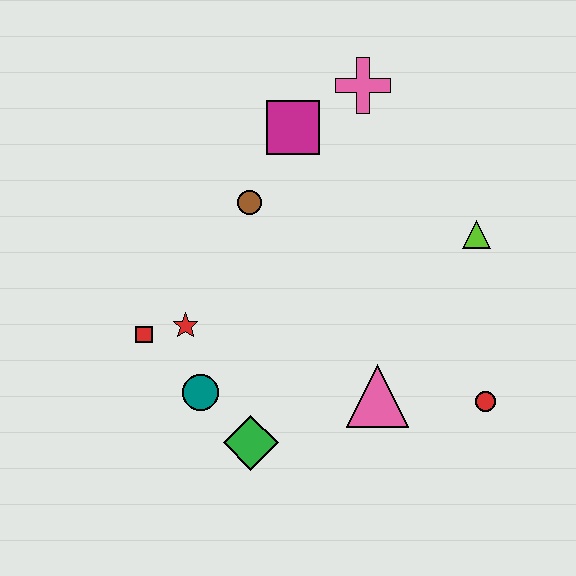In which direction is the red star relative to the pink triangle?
The red star is to the left of the pink triangle.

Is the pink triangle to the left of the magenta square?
No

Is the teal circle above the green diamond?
Yes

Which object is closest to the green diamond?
The teal circle is closest to the green diamond.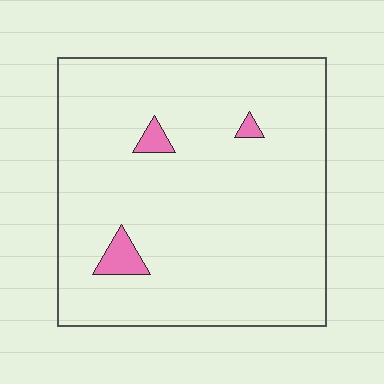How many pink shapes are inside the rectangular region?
3.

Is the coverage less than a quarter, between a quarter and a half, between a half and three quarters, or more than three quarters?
Less than a quarter.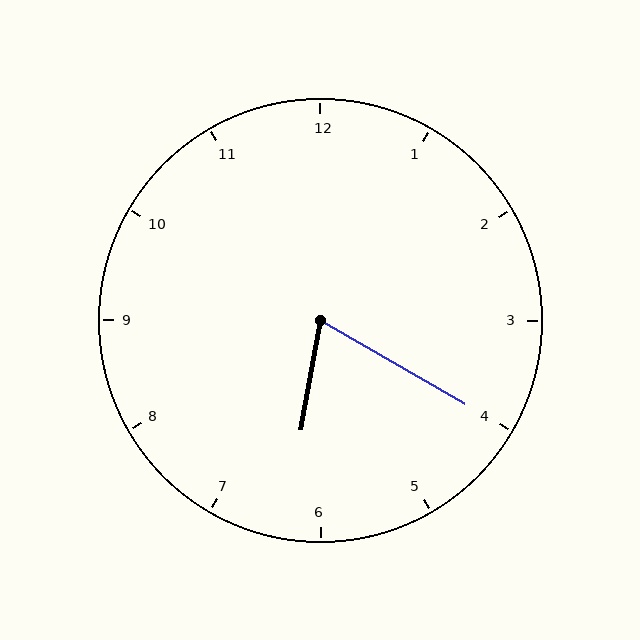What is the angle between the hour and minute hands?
Approximately 70 degrees.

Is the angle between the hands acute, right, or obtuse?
It is acute.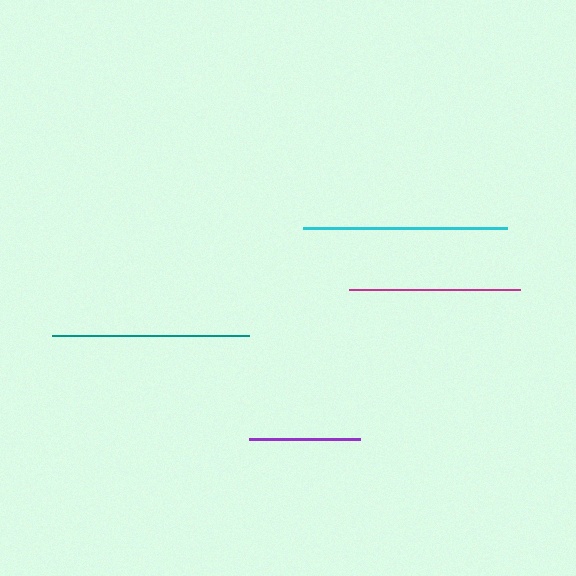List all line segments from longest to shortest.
From longest to shortest: cyan, teal, magenta, purple.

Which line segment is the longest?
The cyan line is the longest at approximately 204 pixels.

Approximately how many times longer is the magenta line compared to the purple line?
The magenta line is approximately 1.5 times the length of the purple line.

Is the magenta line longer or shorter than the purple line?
The magenta line is longer than the purple line.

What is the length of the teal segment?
The teal segment is approximately 197 pixels long.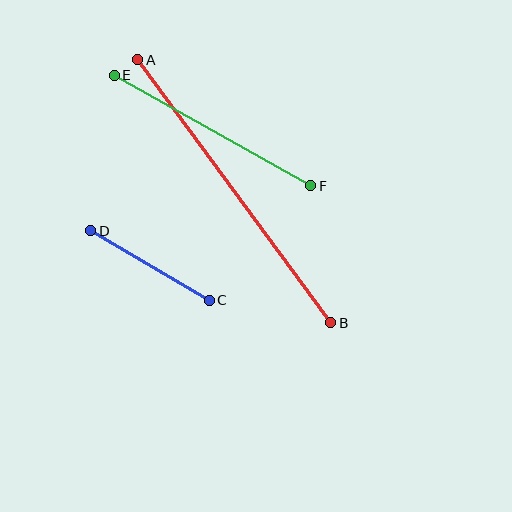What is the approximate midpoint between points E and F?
The midpoint is at approximately (212, 131) pixels.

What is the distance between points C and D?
The distance is approximately 137 pixels.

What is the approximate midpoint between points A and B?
The midpoint is at approximately (234, 191) pixels.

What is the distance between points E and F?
The distance is approximately 225 pixels.